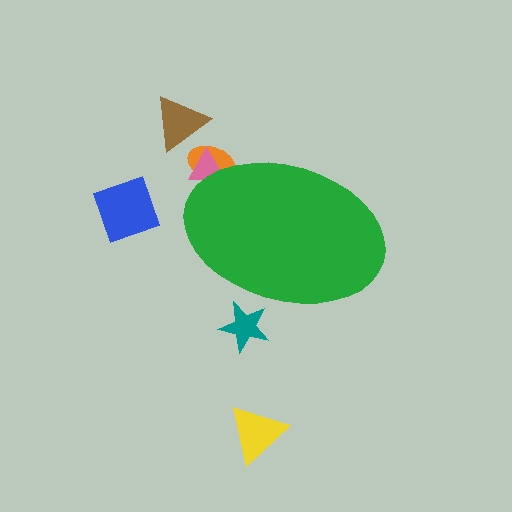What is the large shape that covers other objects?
A green ellipse.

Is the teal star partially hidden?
Yes, the teal star is partially hidden behind the green ellipse.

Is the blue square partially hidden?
No, the blue square is fully visible.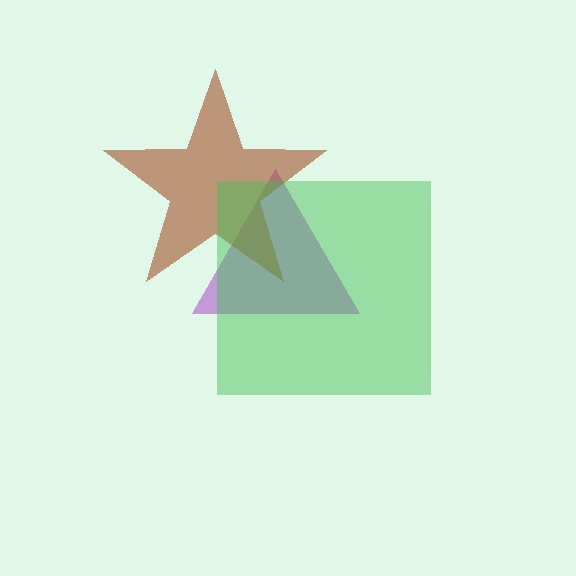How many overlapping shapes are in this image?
There are 3 overlapping shapes in the image.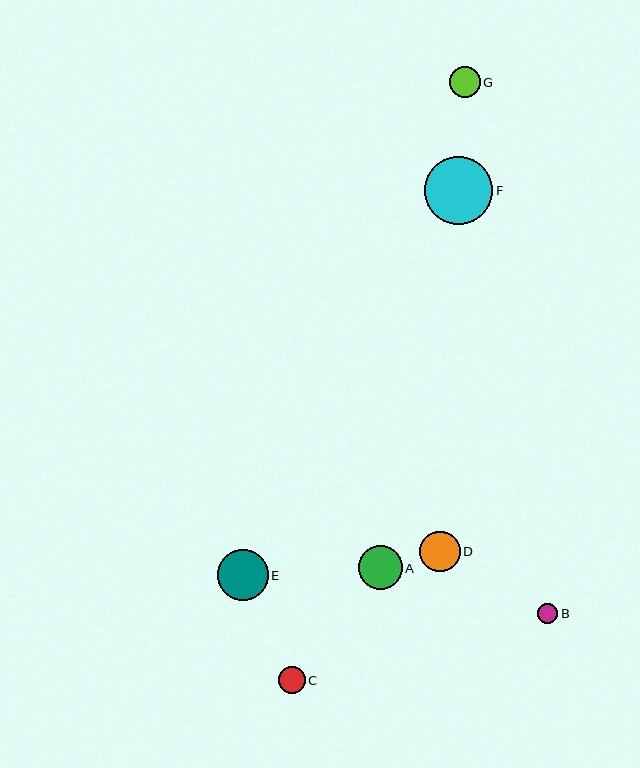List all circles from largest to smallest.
From largest to smallest: F, E, A, D, G, C, B.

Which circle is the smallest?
Circle B is the smallest with a size of approximately 20 pixels.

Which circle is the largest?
Circle F is the largest with a size of approximately 68 pixels.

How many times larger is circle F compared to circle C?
Circle F is approximately 2.6 times the size of circle C.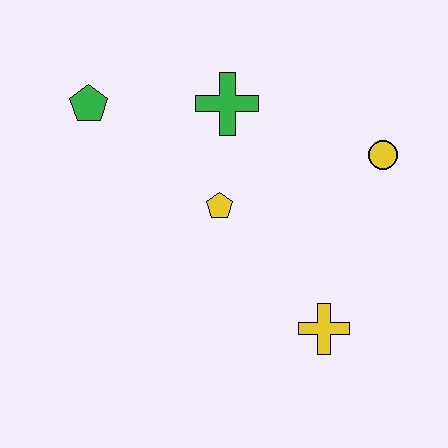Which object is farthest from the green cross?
The yellow cross is farthest from the green cross.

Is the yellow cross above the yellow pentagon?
No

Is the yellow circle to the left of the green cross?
No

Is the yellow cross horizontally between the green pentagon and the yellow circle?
Yes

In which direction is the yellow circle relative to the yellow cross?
The yellow circle is above the yellow cross.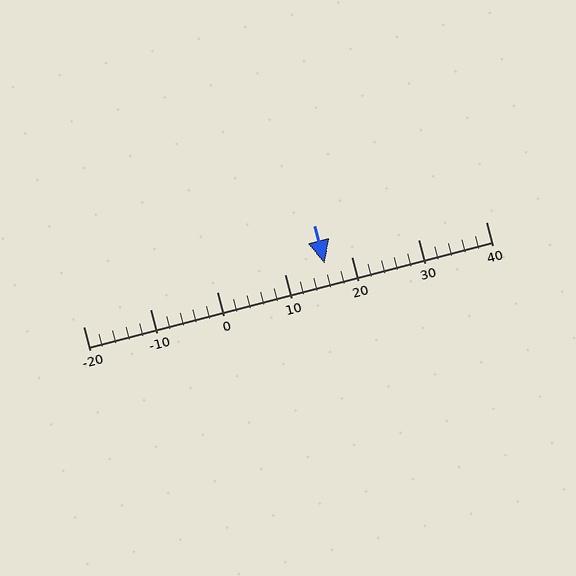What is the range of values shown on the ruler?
The ruler shows values from -20 to 40.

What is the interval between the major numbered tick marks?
The major tick marks are spaced 10 units apart.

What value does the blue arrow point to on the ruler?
The blue arrow points to approximately 16.